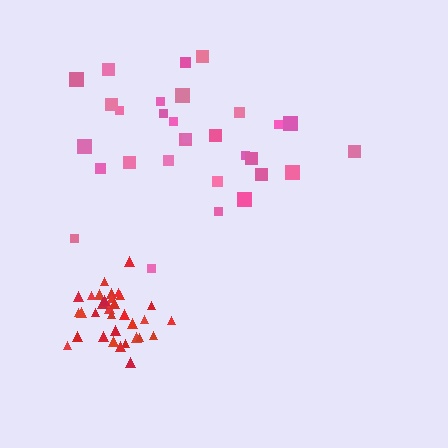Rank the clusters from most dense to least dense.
red, pink.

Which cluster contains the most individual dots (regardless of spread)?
Red (35).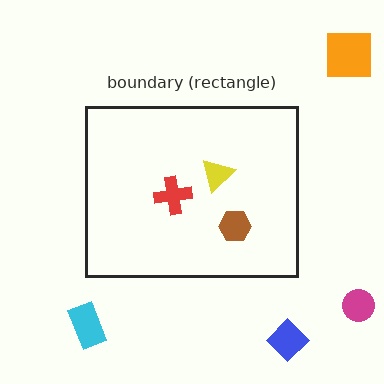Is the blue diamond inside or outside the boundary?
Outside.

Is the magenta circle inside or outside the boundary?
Outside.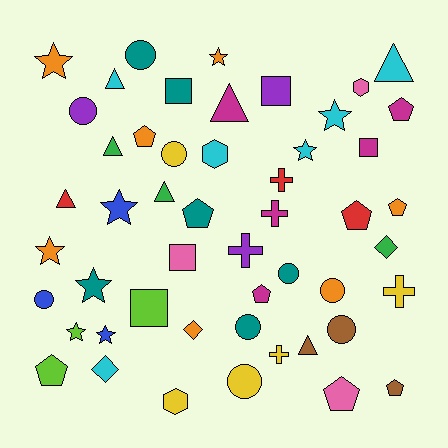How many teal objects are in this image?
There are 6 teal objects.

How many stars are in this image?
There are 9 stars.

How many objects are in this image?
There are 50 objects.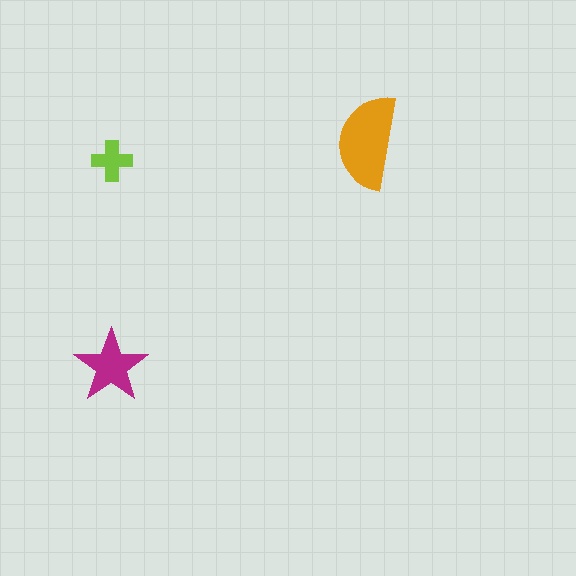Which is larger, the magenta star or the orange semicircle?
The orange semicircle.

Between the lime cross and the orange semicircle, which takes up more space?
The orange semicircle.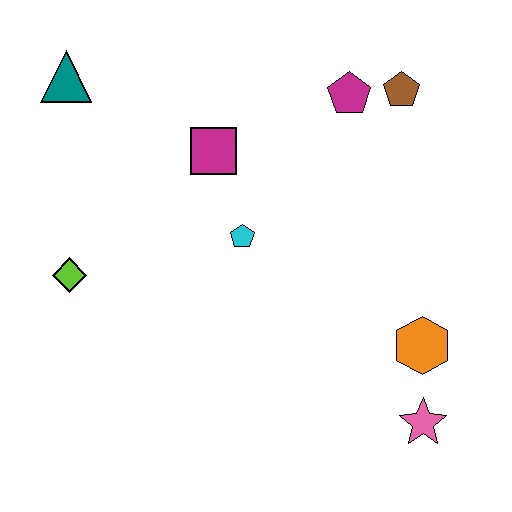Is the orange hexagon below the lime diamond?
Yes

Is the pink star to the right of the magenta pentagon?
Yes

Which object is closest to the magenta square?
The cyan pentagon is closest to the magenta square.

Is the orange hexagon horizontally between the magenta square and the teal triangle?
No